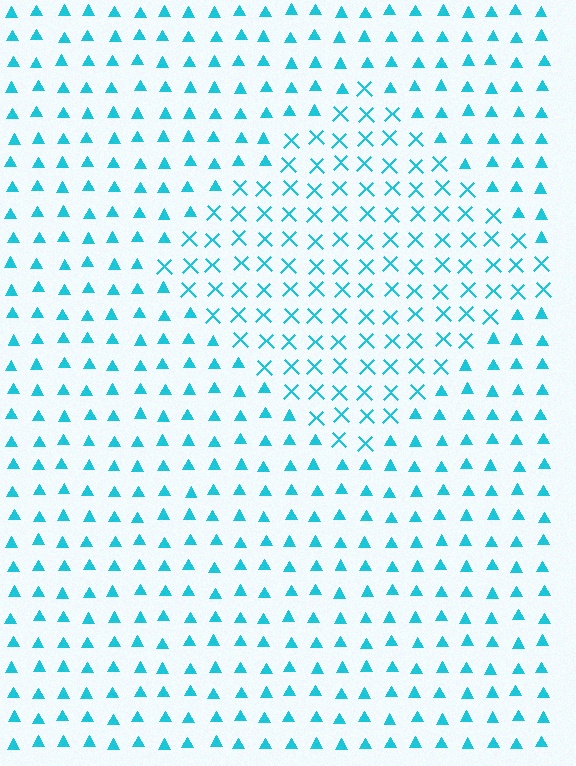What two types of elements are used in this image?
The image uses X marks inside the diamond region and triangles outside it.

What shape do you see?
I see a diamond.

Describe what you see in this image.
The image is filled with small cyan elements arranged in a uniform grid. A diamond-shaped region contains X marks, while the surrounding area contains triangles. The boundary is defined purely by the change in element shape.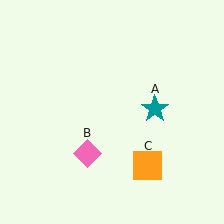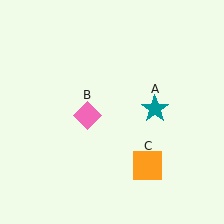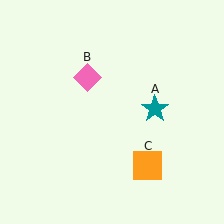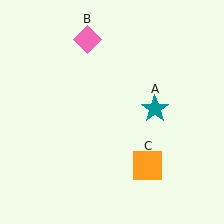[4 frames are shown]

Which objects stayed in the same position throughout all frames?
Teal star (object A) and orange square (object C) remained stationary.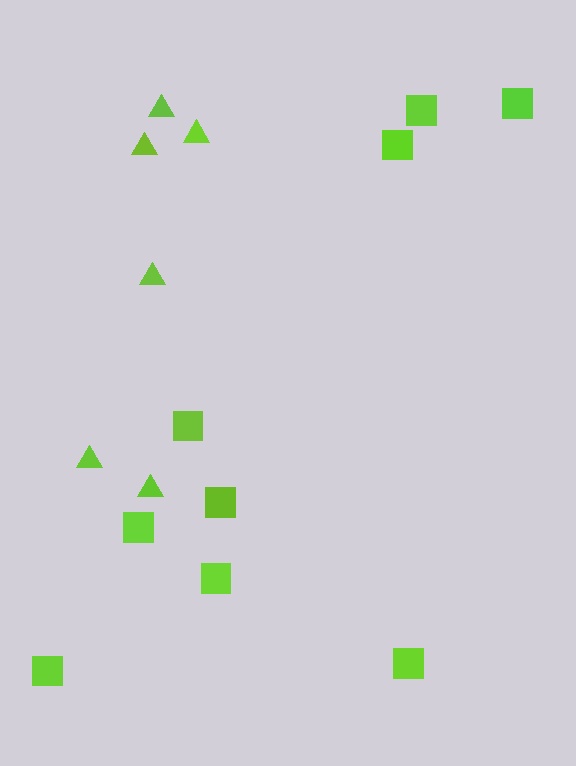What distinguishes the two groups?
There are 2 groups: one group of triangles (6) and one group of squares (9).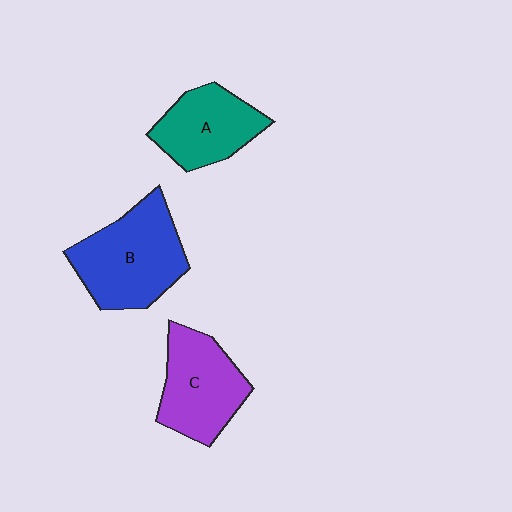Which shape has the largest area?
Shape B (blue).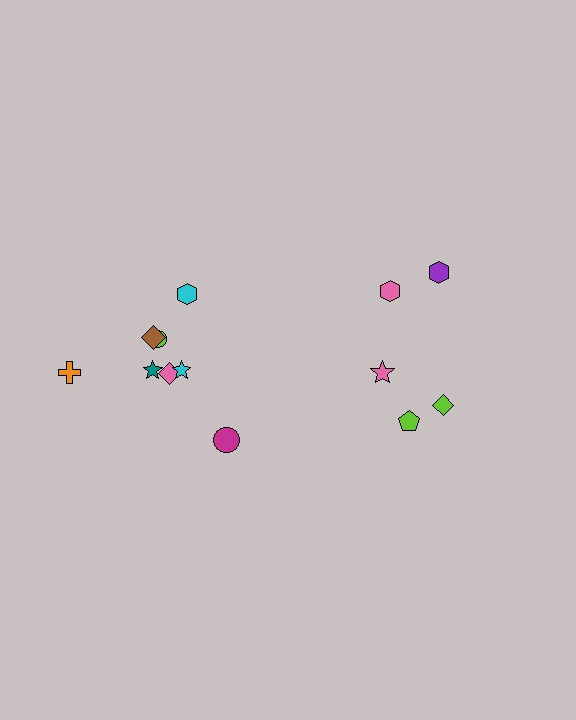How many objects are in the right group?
There are 5 objects.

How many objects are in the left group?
There are 8 objects.